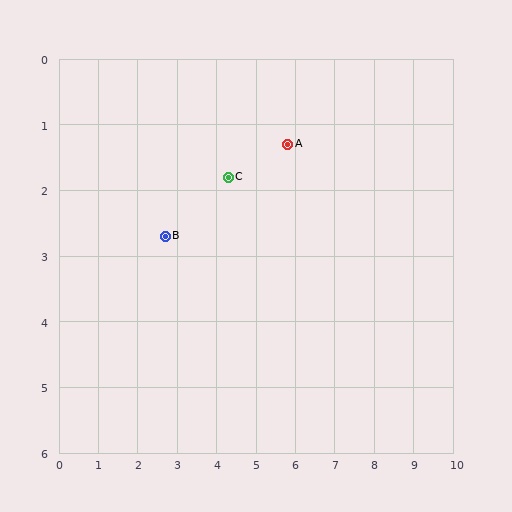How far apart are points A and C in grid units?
Points A and C are about 1.6 grid units apart.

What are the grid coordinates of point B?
Point B is at approximately (2.7, 2.7).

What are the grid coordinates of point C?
Point C is at approximately (4.3, 1.8).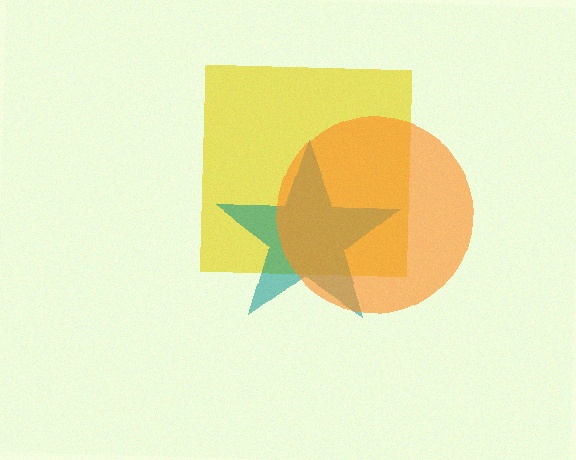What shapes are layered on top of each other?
The layered shapes are: a yellow square, a teal star, an orange circle.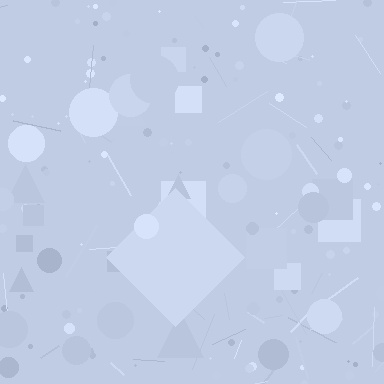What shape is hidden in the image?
A diamond is hidden in the image.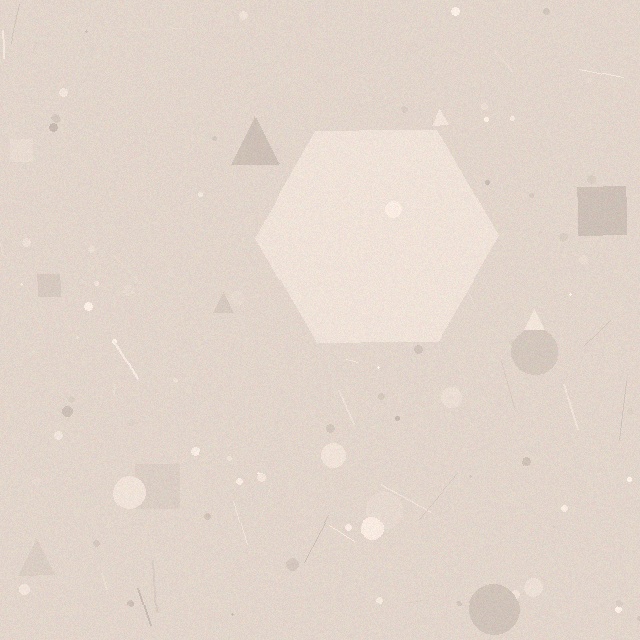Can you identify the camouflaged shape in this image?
The camouflaged shape is a hexagon.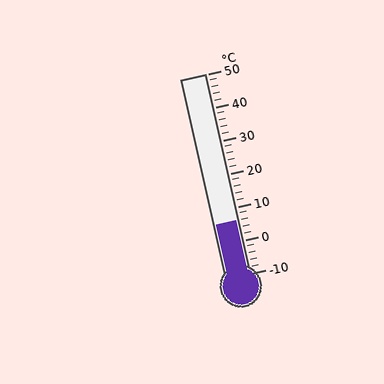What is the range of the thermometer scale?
The thermometer scale ranges from -10°C to 50°C.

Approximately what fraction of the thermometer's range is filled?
The thermometer is filled to approximately 25% of its range.